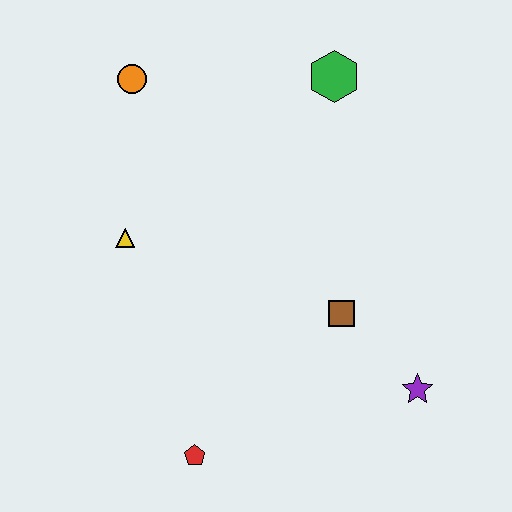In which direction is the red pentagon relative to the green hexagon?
The red pentagon is below the green hexagon.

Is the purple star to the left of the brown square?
No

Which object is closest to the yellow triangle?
The orange circle is closest to the yellow triangle.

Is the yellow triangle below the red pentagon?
No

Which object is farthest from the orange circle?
The purple star is farthest from the orange circle.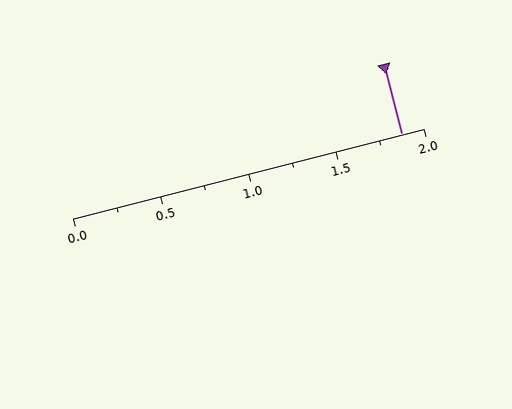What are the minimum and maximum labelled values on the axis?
The axis runs from 0.0 to 2.0.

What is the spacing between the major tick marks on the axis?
The major ticks are spaced 0.5 apart.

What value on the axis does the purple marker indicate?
The marker indicates approximately 1.88.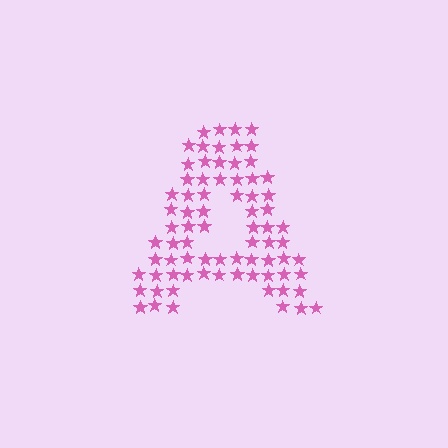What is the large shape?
The large shape is the letter A.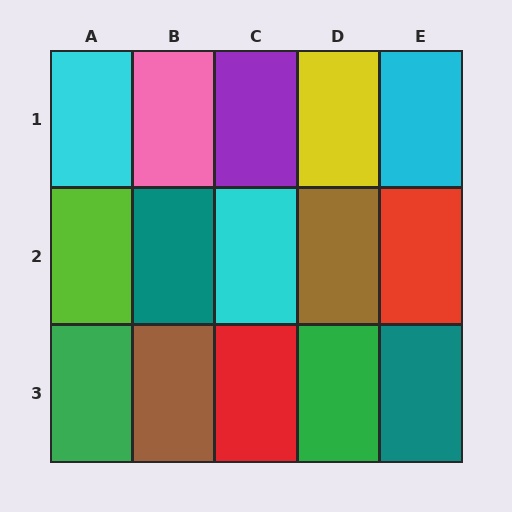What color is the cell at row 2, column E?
Red.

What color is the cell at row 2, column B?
Teal.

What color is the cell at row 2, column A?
Lime.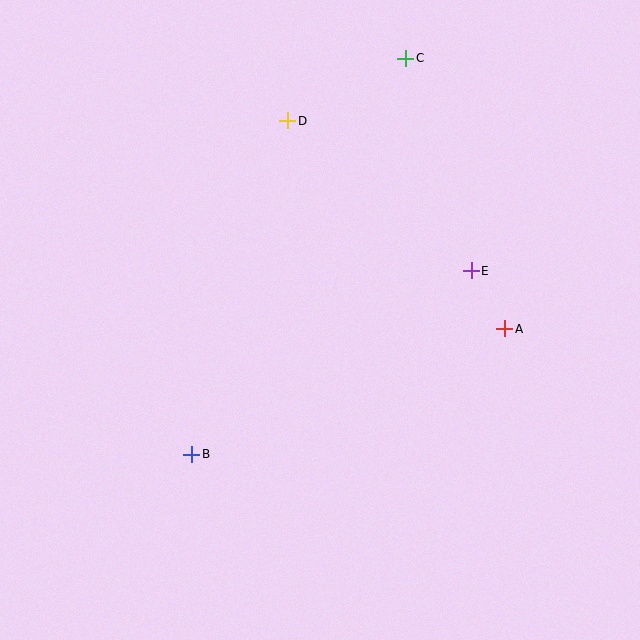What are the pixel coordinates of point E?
Point E is at (471, 271).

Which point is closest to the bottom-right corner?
Point A is closest to the bottom-right corner.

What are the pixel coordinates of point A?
Point A is at (505, 329).